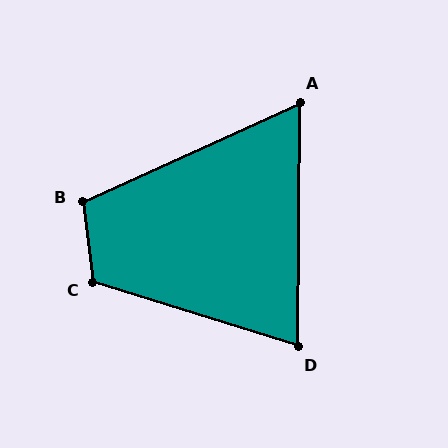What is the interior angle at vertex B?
Approximately 107 degrees (obtuse).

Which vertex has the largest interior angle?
C, at approximately 115 degrees.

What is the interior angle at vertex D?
Approximately 73 degrees (acute).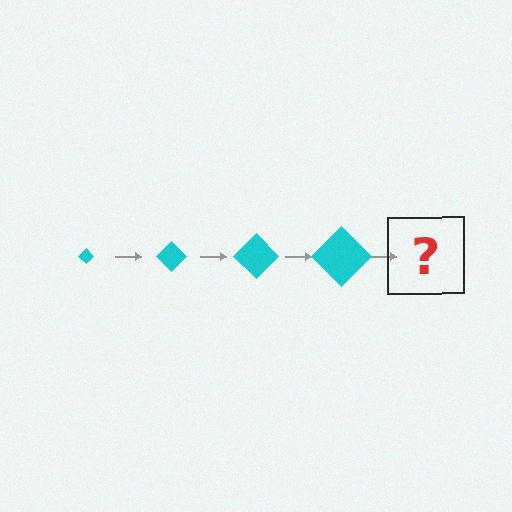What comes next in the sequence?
The next element should be a cyan diamond, larger than the previous one.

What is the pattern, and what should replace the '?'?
The pattern is that the diamond gets progressively larger each step. The '?' should be a cyan diamond, larger than the previous one.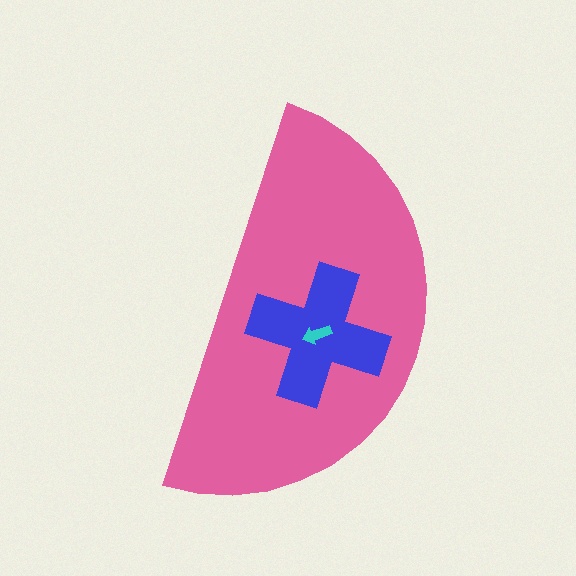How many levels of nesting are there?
3.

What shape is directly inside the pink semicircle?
The blue cross.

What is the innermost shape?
The cyan arrow.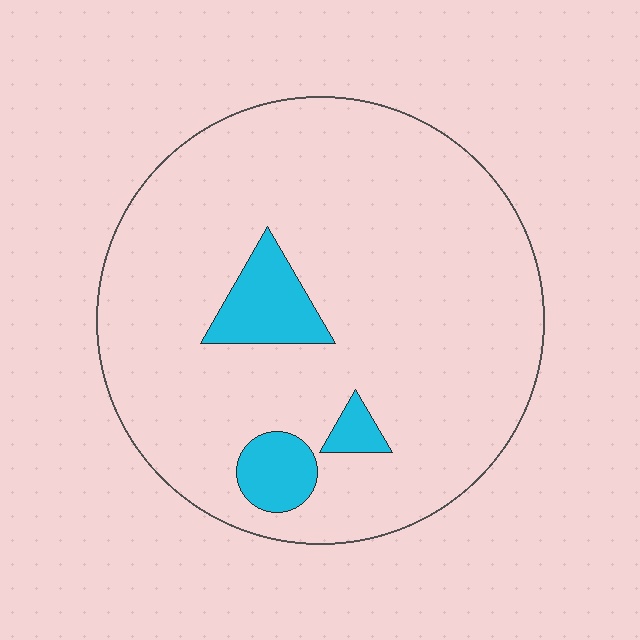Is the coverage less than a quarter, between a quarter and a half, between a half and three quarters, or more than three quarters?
Less than a quarter.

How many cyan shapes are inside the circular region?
3.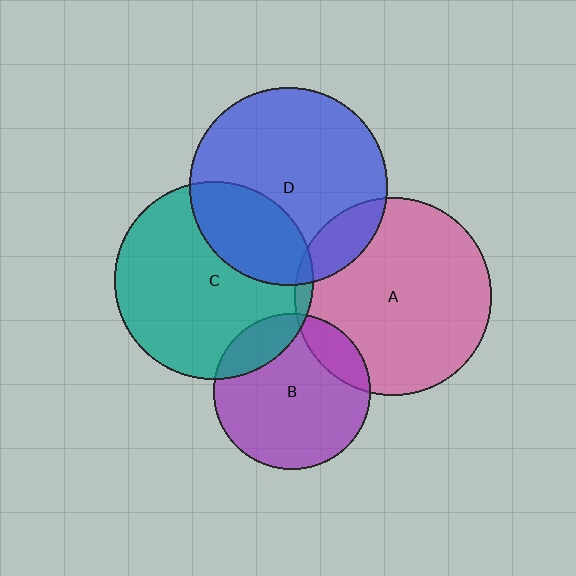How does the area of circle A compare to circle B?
Approximately 1.6 times.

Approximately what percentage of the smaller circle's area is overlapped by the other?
Approximately 15%.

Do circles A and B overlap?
Yes.